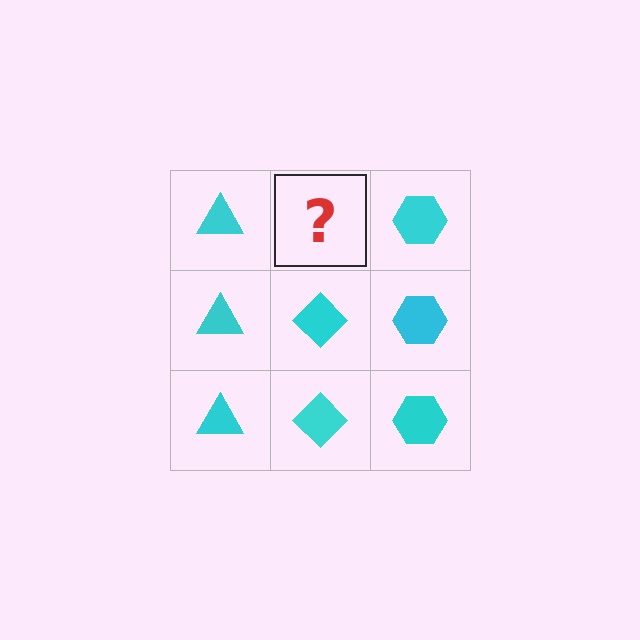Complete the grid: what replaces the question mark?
The question mark should be replaced with a cyan diamond.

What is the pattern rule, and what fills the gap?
The rule is that each column has a consistent shape. The gap should be filled with a cyan diamond.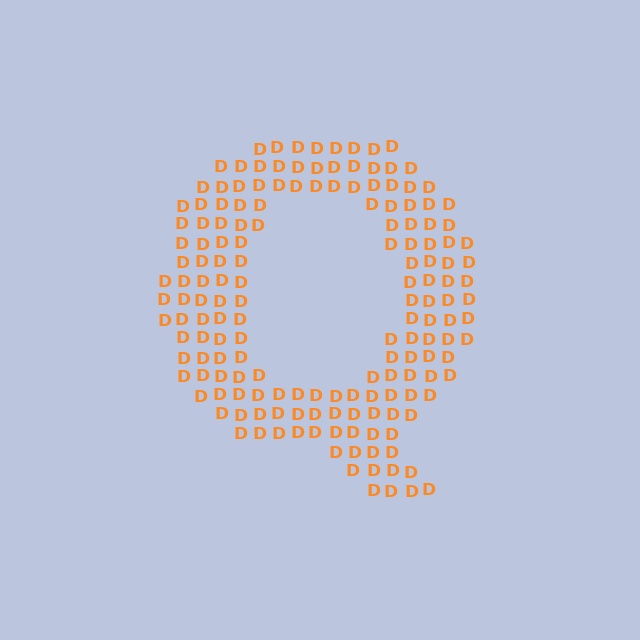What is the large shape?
The large shape is the letter Q.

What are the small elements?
The small elements are letter D's.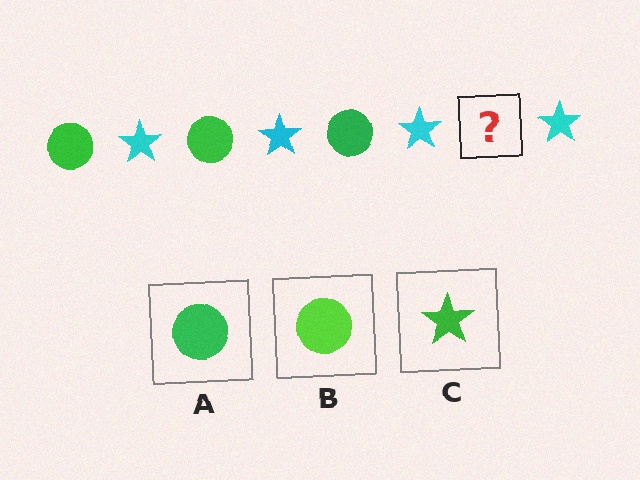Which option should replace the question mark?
Option A.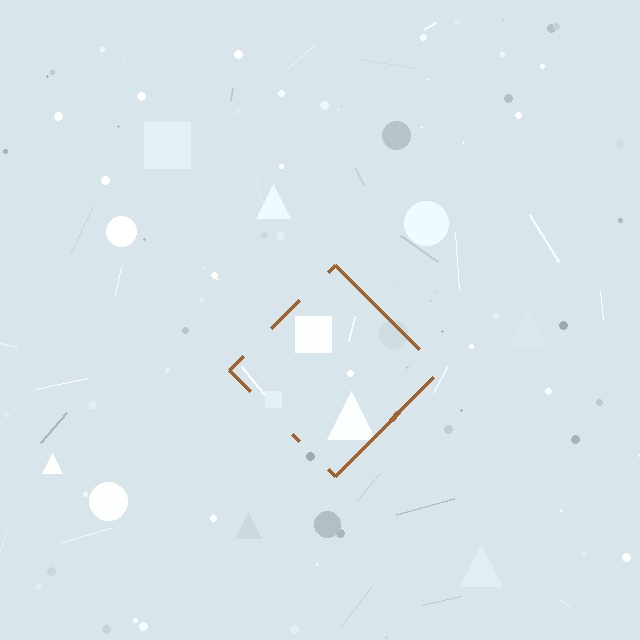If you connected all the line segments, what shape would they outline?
They would outline a diamond.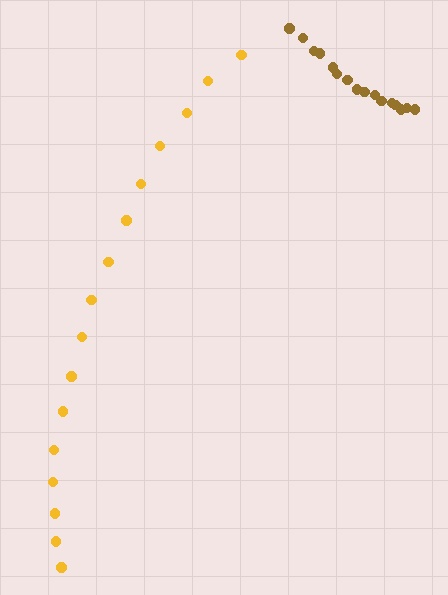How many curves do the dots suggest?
There are 2 distinct paths.